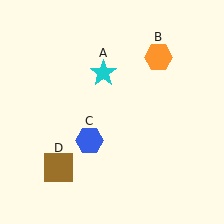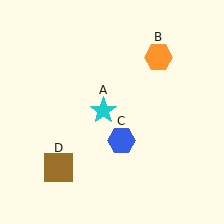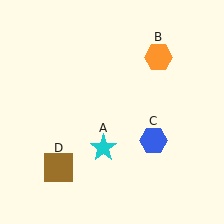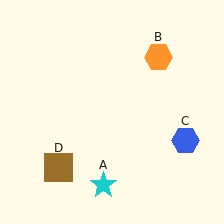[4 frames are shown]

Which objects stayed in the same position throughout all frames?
Orange hexagon (object B) and brown square (object D) remained stationary.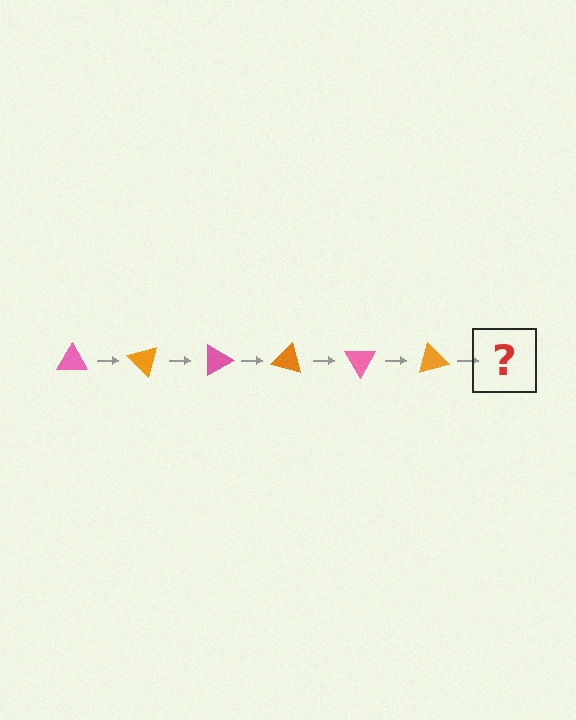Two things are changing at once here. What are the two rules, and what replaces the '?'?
The two rules are that it rotates 45 degrees each step and the color cycles through pink and orange. The '?' should be a pink triangle, rotated 270 degrees from the start.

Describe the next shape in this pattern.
It should be a pink triangle, rotated 270 degrees from the start.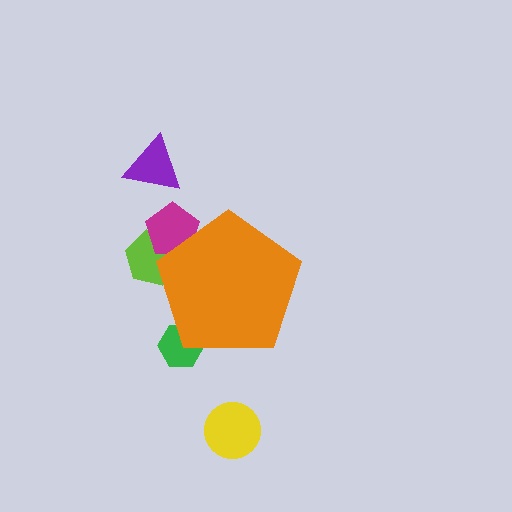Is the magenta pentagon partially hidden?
Yes, the magenta pentagon is partially hidden behind the orange pentagon.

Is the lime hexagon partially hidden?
Yes, the lime hexagon is partially hidden behind the orange pentagon.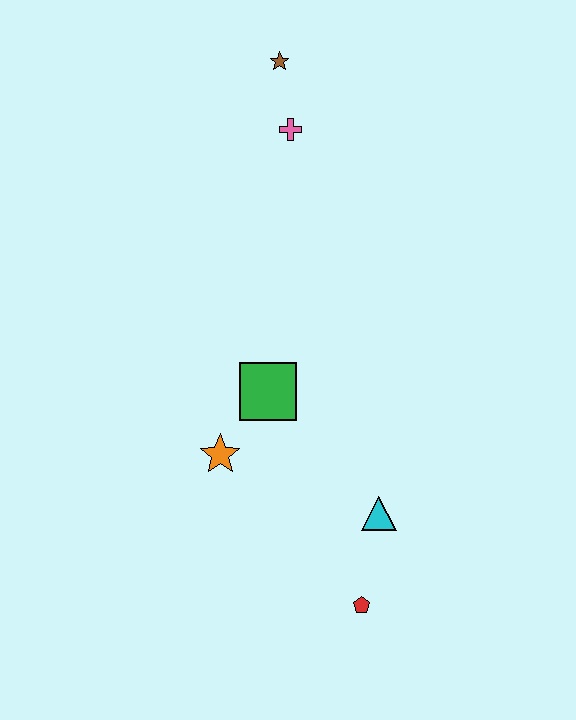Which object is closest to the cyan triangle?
The red pentagon is closest to the cyan triangle.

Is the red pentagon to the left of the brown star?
No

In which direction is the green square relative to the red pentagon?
The green square is above the red pentagon.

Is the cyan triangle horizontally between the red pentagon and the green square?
No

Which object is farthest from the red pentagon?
The brown star is farthest from the red pentagon.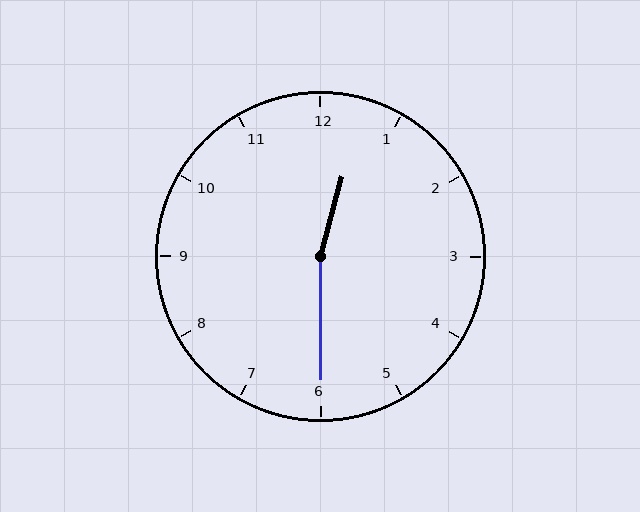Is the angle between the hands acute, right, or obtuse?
It is obtuse.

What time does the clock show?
12:30.